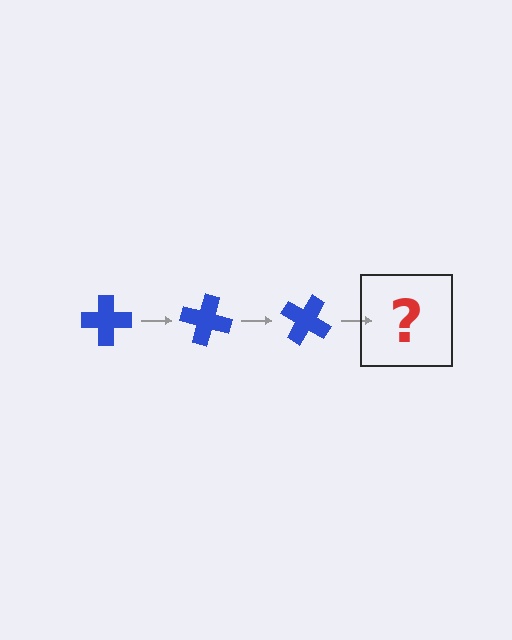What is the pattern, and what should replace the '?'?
The pattern is that the cross rotates 15 degrees each step. The '?' should be a blue cross rotated 45 degrees.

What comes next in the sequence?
The next element should be a blue cross rotated 45 degrees.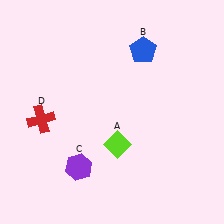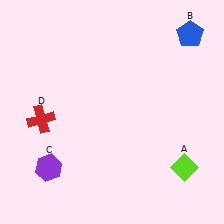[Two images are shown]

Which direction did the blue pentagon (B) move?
The blue pentagon (B) moved right.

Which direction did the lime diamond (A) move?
The lime diamond (A) moved right.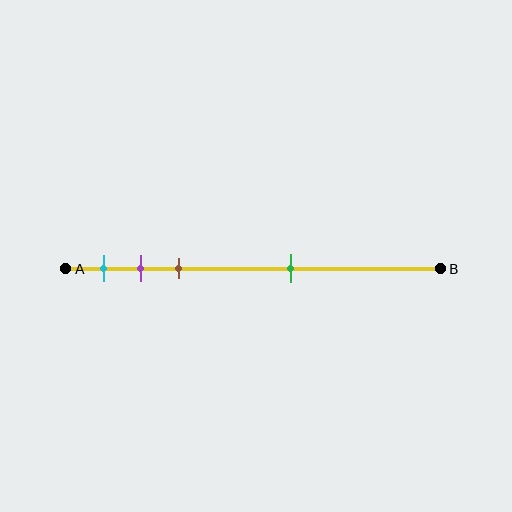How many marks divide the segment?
There are 4 marks dividing the segment.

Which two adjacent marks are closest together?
The purple and brown marks are the closest adjacent pair.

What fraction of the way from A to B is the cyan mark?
The cyan mark is approximately 10% (0.1) of the way from A to B.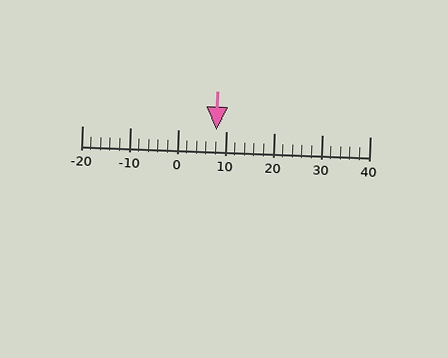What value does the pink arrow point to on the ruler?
The pink arrow points to approximately 8.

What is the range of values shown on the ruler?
The ruler shows values from -20 to 40.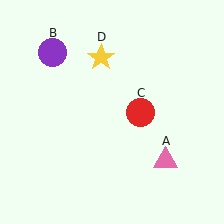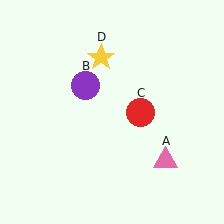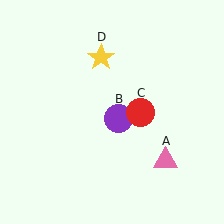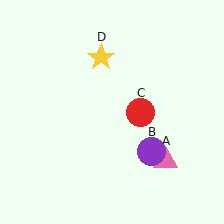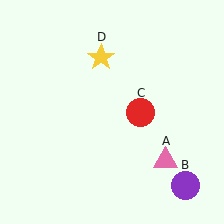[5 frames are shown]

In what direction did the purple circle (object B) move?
The purple circle (object B) moved down and to the right.